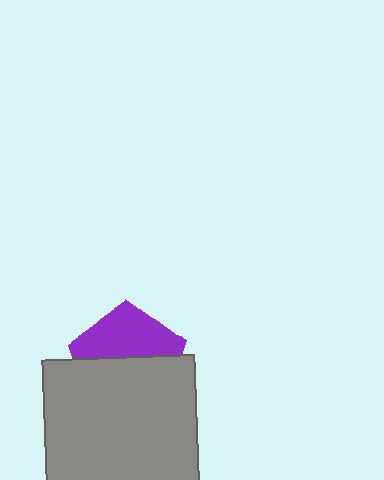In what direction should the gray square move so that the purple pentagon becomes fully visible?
The gray square should move down. That is the shortest direction to clear the overlap and leave the purple pentagon fully visible.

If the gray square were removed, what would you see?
You would see the complete purple pentagon.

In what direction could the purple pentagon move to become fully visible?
The purple pentagon could move up. That would shift it out from behind the gray square entirely.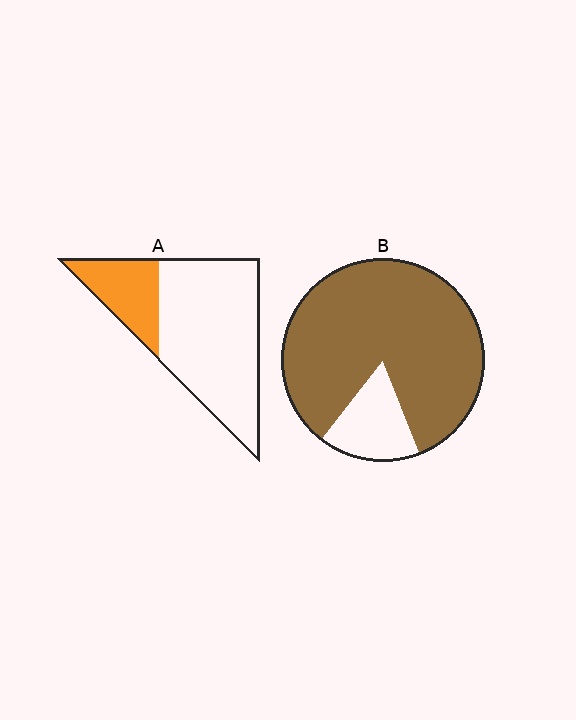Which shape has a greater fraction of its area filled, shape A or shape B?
Shape B.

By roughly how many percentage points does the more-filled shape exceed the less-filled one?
By roughly 60 percentage points (B over A).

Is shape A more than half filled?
No.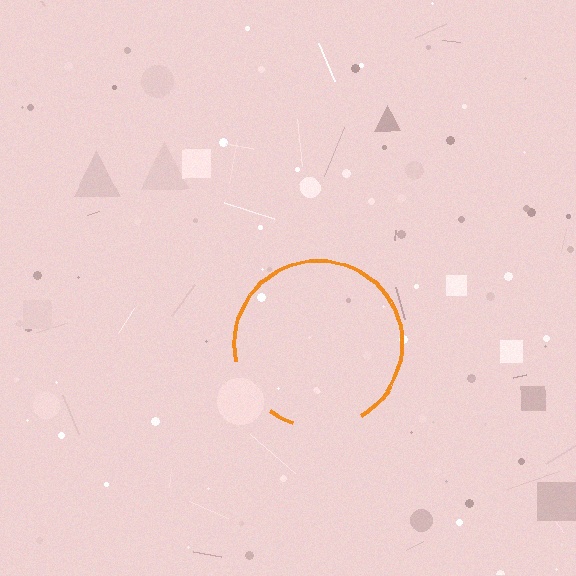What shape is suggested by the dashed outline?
The dashed outline suggests a circle.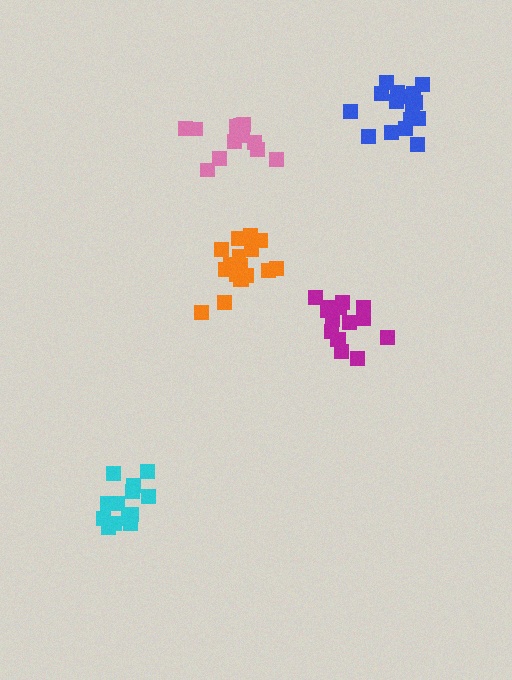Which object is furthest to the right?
The blue cluster is rightmost.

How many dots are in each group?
Group 1: 13 dots, Group 2: 16 dots, Group 3: 16 dots, Group 4: 13 dots, Group 5: 17 dots (75 total).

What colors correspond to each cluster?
The clusters are colored: cyan, blue, magenta, pink, orange.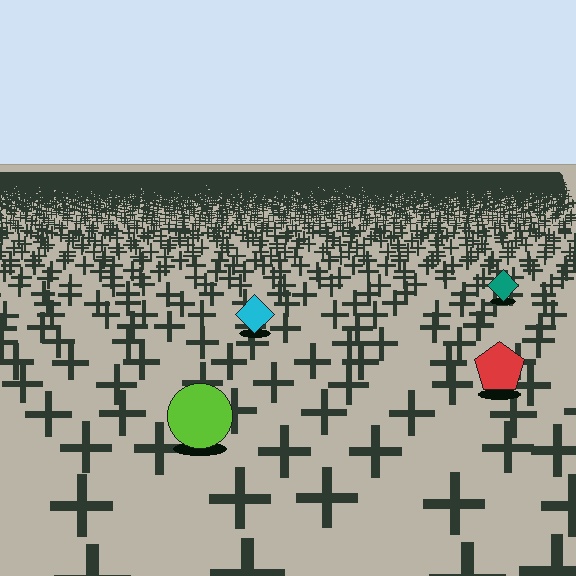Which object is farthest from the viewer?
The teal diamond is farthest from the viewer. It appears smaller and the ground texture around it is denser.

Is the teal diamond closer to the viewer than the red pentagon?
No. The red pentagon is closer — you can tell from the texture gradient: the ground texture is coarser near it.